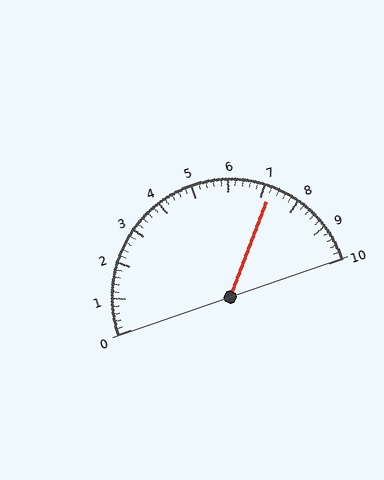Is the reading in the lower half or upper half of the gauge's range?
The reading is in the upper half of the range (0 to 10).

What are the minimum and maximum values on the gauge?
The gauge ranges from 0 to 10.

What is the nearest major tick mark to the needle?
The nearest major tick mark is 7.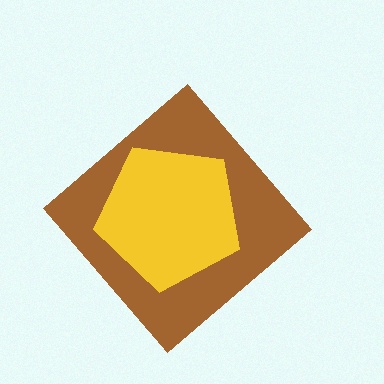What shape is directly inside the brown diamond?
The yellow pentagon.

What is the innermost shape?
The yellow pentagon.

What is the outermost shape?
The brown diamond.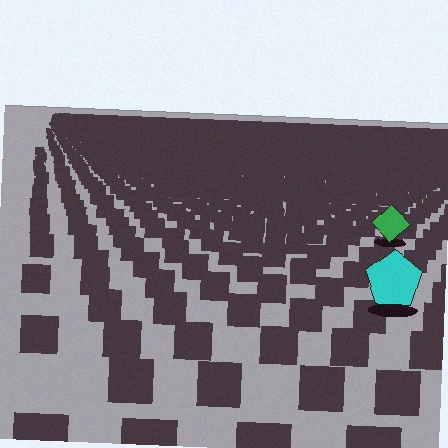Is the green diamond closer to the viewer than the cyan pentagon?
No. The cyan pentagon is closer — you can tell from the texture gradient: the ground texture is coarser near it.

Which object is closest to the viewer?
The cyan pentagon is closest. The texture marks near it are larger and more spread out.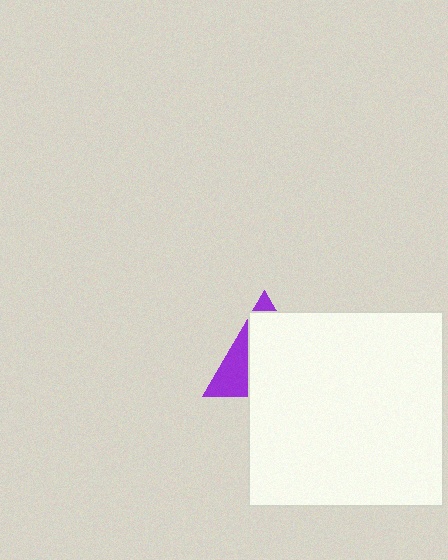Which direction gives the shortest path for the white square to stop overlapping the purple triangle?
Moving toward the lower-right gives the shortest separation.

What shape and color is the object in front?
The object in front is a white square.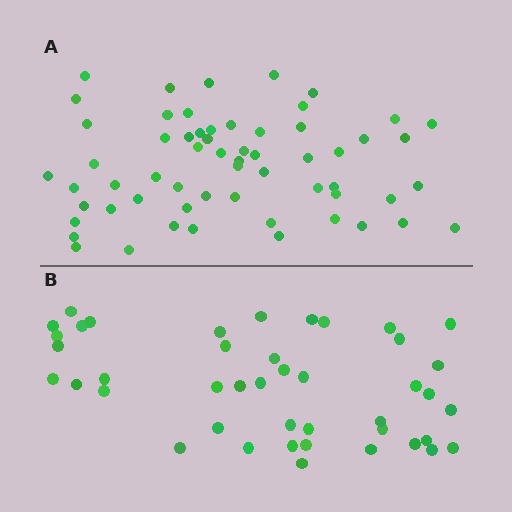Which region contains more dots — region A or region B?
Region A (the top region) has more dots.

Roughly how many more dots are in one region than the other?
Region A has approximately 15 more dots than region B.